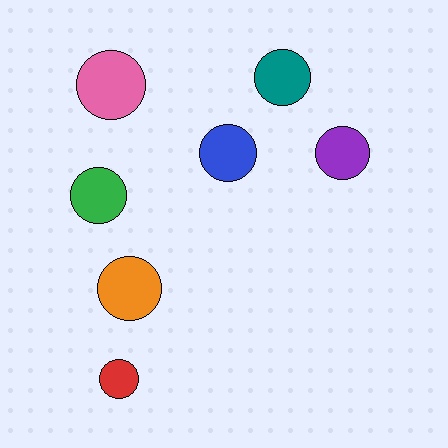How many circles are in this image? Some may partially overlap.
There are 7 circles.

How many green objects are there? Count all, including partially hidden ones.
There is 1 green object.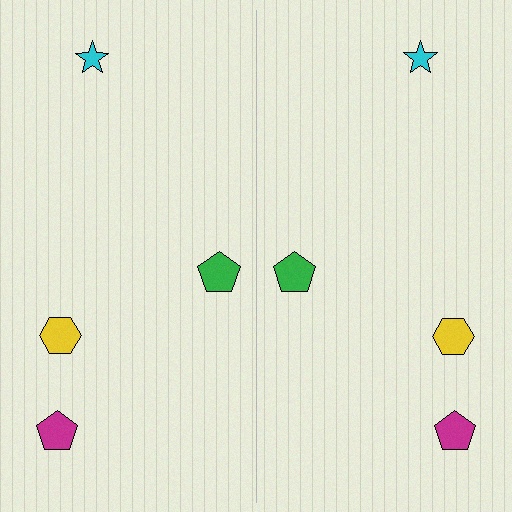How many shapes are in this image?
There are 8 shapes in this image.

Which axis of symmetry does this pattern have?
The pattern has a vertical axis of symmetry running through the center of the image.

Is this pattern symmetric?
Yes, this pattern has bilateral (reflection) symmetry.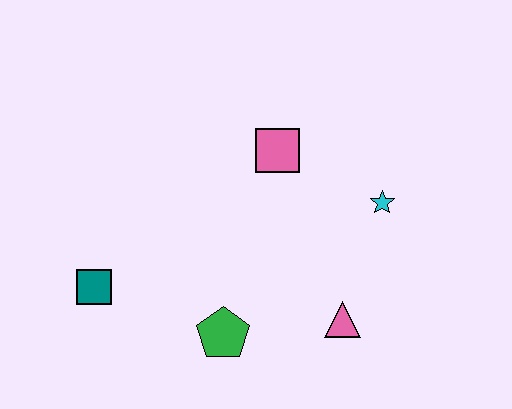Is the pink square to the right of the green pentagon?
Yes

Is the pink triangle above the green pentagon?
Yes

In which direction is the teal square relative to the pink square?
The teal square is to the left of the pink square.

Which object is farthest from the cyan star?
The teal square is farthest from the cyan star.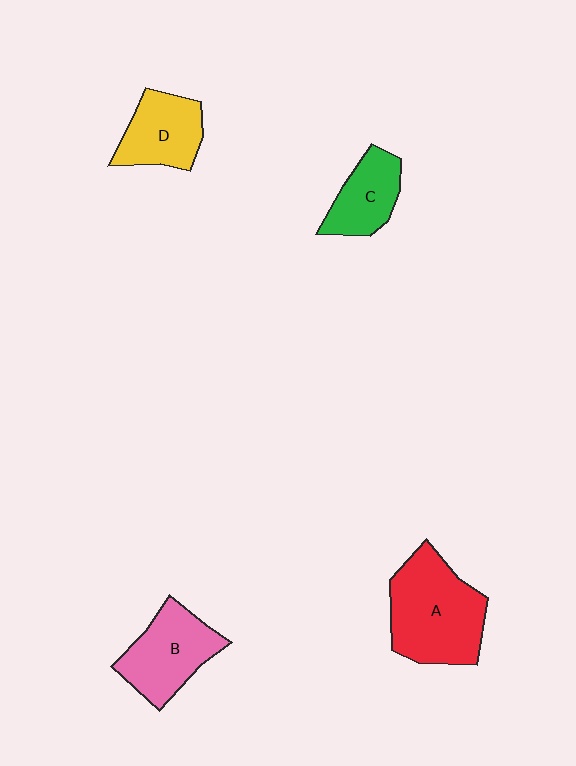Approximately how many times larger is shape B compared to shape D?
Approximately 1.2 times.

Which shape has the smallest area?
Shape C (green).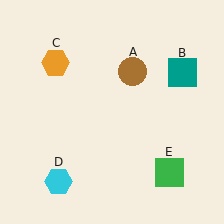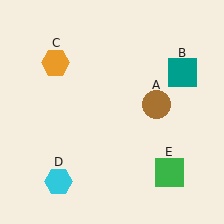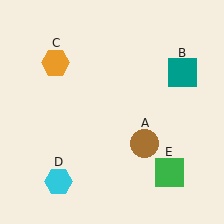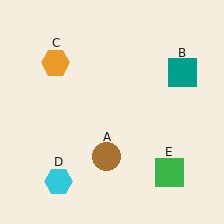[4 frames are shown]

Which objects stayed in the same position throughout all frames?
Teal square (object B) and orange hexagon (object C) and cyan hexagon (object D) and green square (object E) remained stationary.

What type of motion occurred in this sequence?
The brown circle (object A) rotated clockwise around the center of the scene.